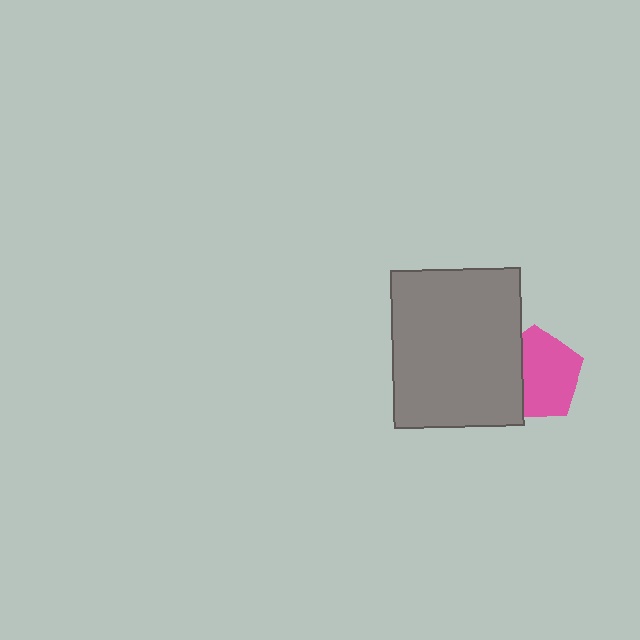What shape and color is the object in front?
The object in front is a gray rectangle.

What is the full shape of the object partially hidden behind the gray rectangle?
The partially hidden object is a pink pentagon.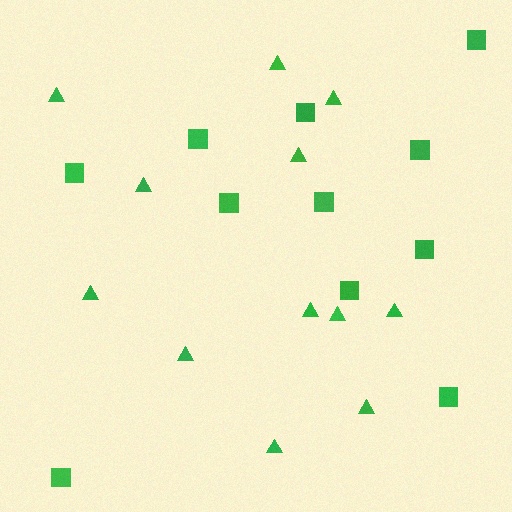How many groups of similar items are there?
There are 2 groups: one group of triangles (12) and one group of squares (11).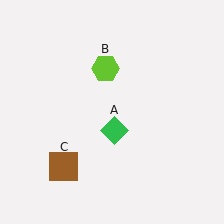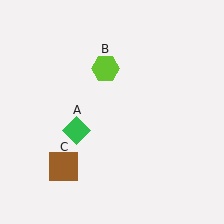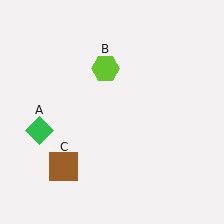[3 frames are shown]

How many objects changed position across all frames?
1 object changed position: green diamond (object A).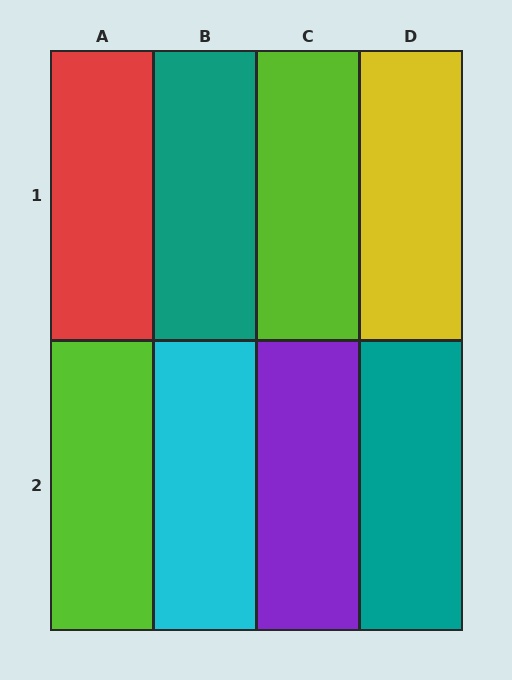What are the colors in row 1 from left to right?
Red, teal, lime, yellow.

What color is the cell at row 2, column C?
Purple.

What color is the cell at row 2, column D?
Teal.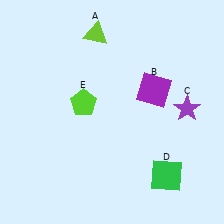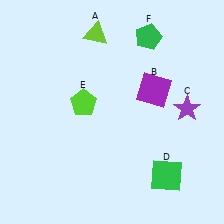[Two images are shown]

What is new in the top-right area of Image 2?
A green pentagon (F) was added in the top-right area of Image 2.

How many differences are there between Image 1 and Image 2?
There is 1 difference between the two images.